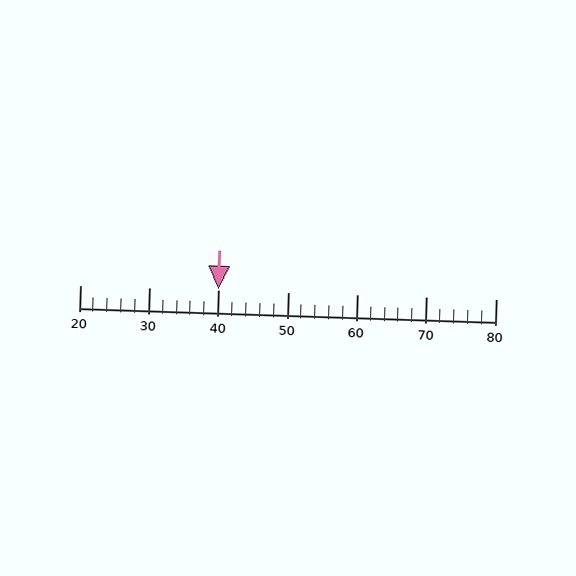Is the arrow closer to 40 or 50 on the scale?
The arrow is closer to 40.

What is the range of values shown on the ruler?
The ruler shows values from 20 to 80.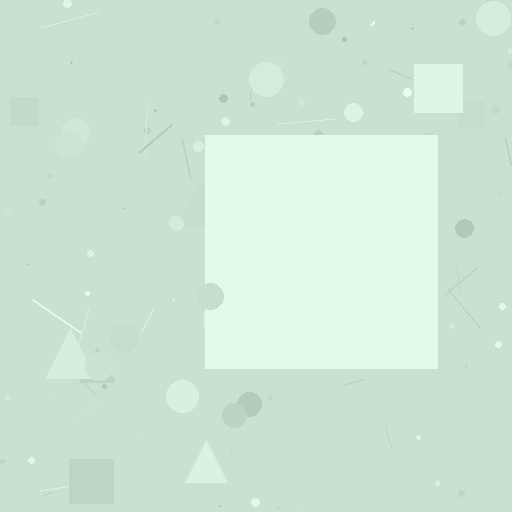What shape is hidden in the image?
A square is hidden in the image.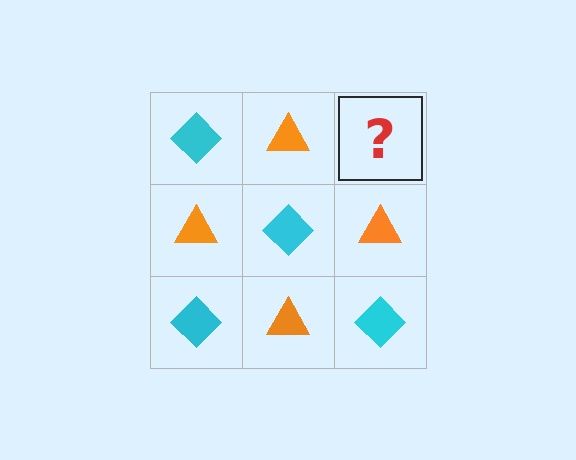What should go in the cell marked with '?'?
The missing cell should contain a cyan diamond.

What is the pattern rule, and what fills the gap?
The rule is that it alternates cyan diamond and orange triangle in a checkerboard pattern. The gap should be filled with a cyan diamond.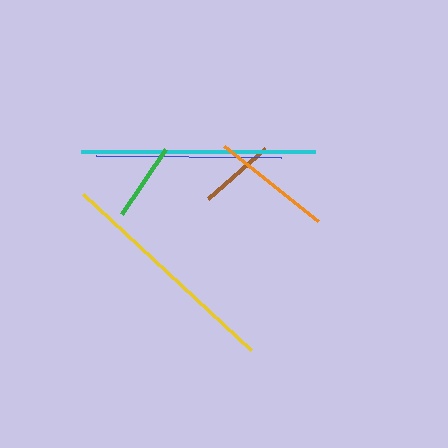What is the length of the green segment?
The green segment is approximately 79 pixels long.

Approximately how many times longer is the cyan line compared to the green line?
The cyan line is approximately 3.0 times the length of the green line.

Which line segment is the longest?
The cyan line is the longest at approximately 234 pixels.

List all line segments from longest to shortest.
From longest to shortest: cyan, yellow, blue, orange, green, brown.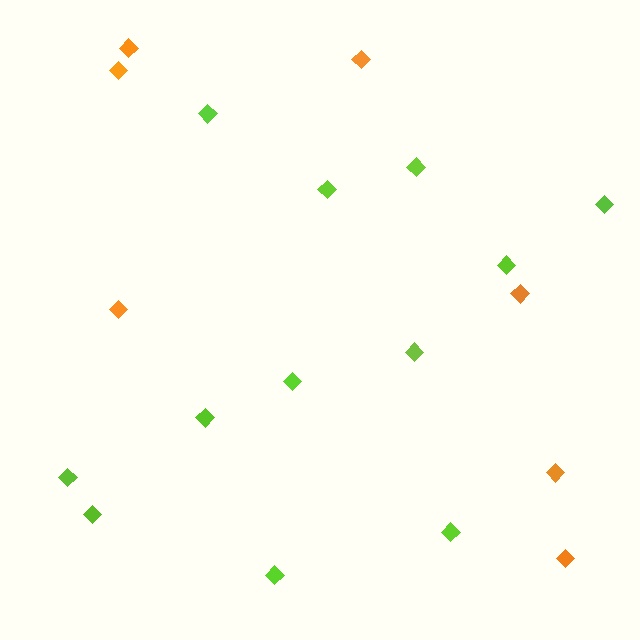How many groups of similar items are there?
There are 2 groups: one group of orange diamonds (7) and one group of lime diamonds (12).